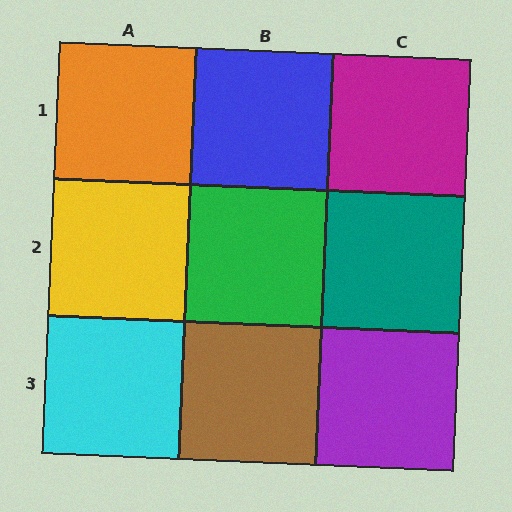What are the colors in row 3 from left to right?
Cyan, brown, purple.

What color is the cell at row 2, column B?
Green.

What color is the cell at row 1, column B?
Blue.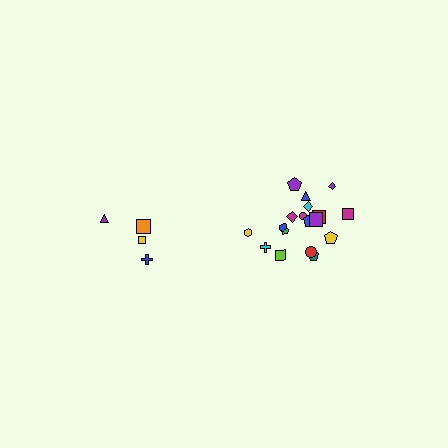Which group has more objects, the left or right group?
The right group.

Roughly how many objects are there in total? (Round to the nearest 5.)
Roughly 20 objects in total.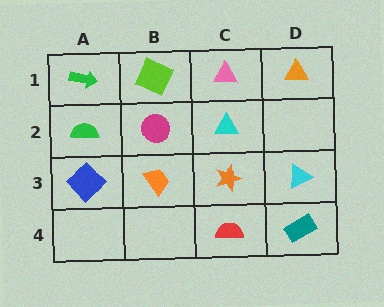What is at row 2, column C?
A cyan triangle.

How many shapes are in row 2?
3 shapes.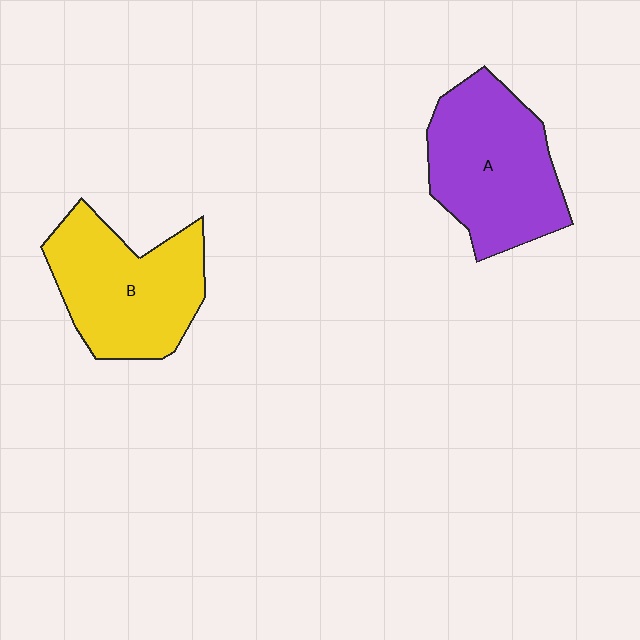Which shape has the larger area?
Shape A (purple).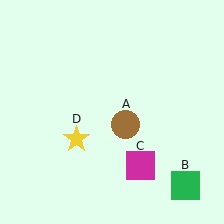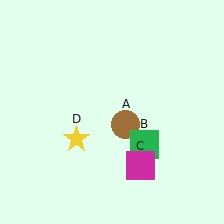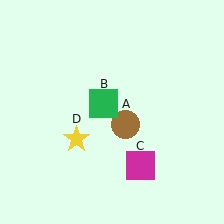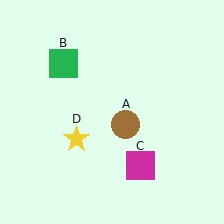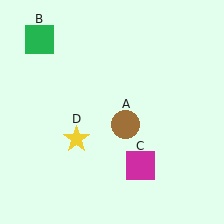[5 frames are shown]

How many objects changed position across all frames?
1 object changed position: green square (object B).